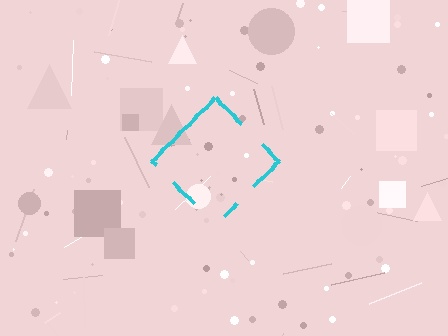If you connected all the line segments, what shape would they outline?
They would outline a diamond.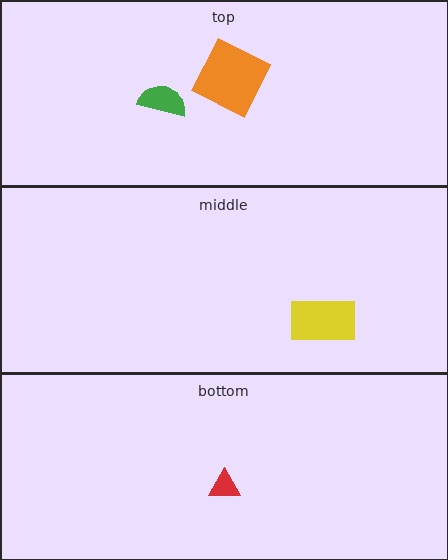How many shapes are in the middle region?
1.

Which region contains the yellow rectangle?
The middle region.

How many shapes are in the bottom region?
1.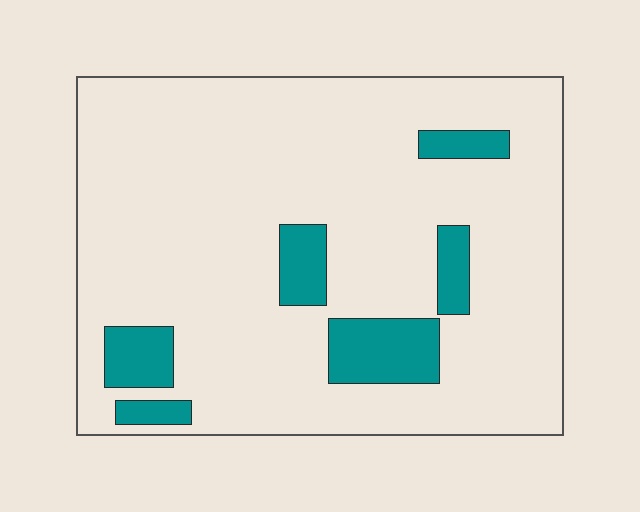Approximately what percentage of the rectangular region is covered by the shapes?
Approximately 15%.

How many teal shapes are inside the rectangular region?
6.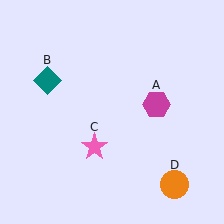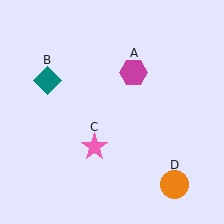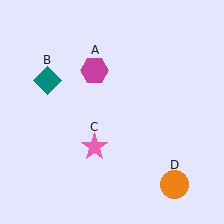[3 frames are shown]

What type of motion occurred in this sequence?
The magenta hexagon (object A) rotated counterclockwise around the center of the scene.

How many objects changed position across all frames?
1 object changed position: magenta hexagon (object A).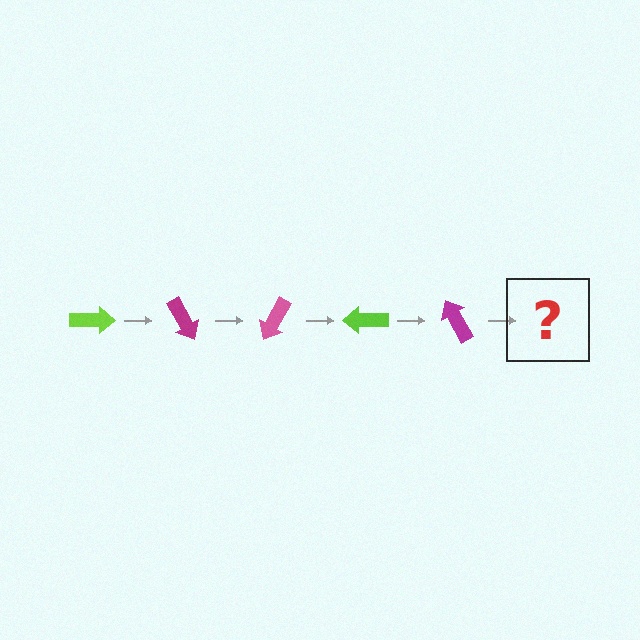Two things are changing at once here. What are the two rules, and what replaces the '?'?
The two rules are that it rotates 60 degrees each step and the color cycles through lime, magenta, and pink. The '?' should be a pink arrow, rotated 300 degrees from the start.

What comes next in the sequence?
The next element should be a pink arrow, rotated 300 degrees from the start.